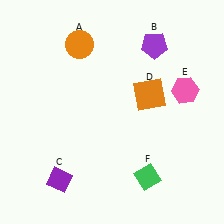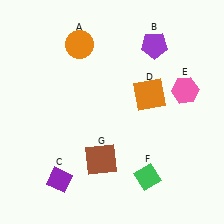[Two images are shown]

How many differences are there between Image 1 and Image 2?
There is 1 difference between the two images.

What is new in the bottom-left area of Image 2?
A brown square (G) was added in the bottom-left area of Image 2.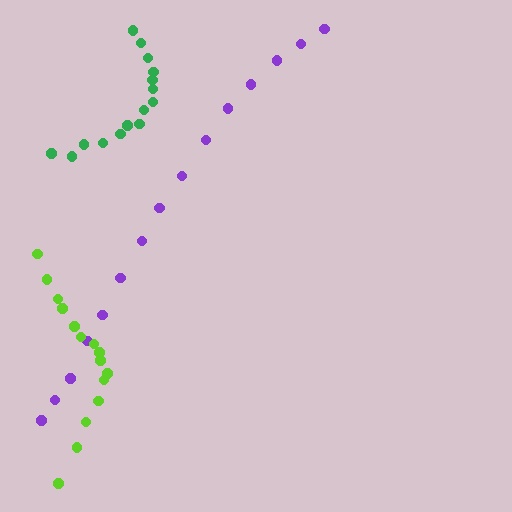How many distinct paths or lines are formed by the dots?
There are 3 distinct paths.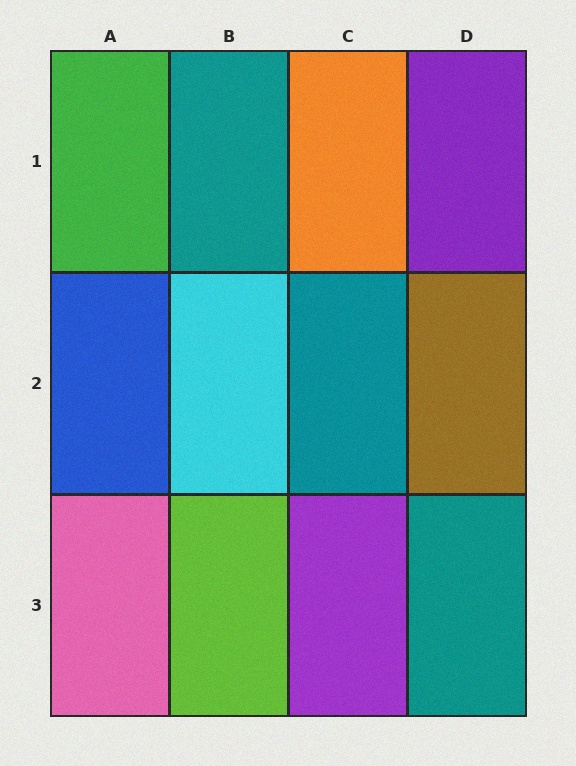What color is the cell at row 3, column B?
Lime.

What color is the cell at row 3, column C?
Purple.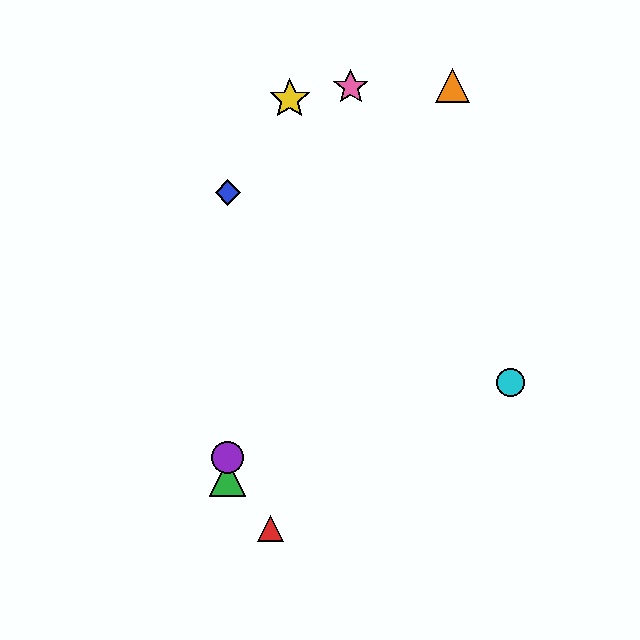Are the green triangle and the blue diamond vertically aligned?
Yes, both are at x≈228.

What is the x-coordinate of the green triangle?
The green triangle is at x≈228.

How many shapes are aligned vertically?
3 shapes (the blue diamond, the green triangle, the purple circle) are aligned vertically.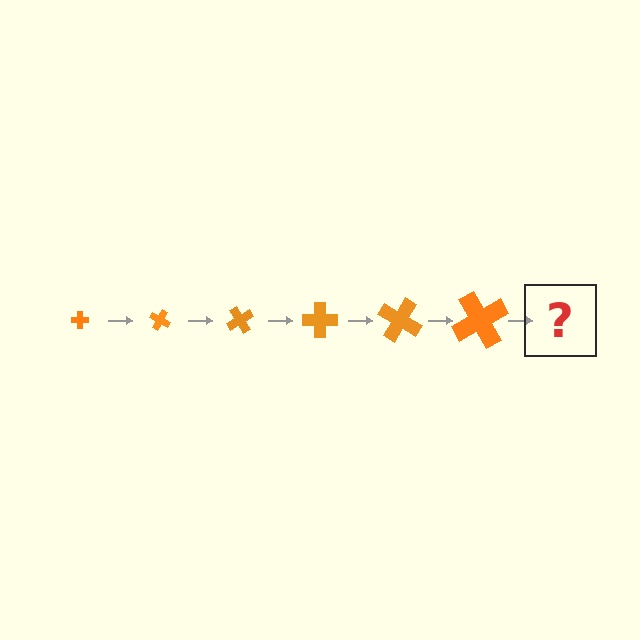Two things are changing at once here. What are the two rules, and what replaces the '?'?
The two rules are that the cross grows larger each step and it rotates 30 degrees each step. The '?' should be a cross, larger than the previous one and rotated 180 degrees from the start.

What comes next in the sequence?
The next element should be a cross, larger than the previous one and rotated 180 degrees from the start.